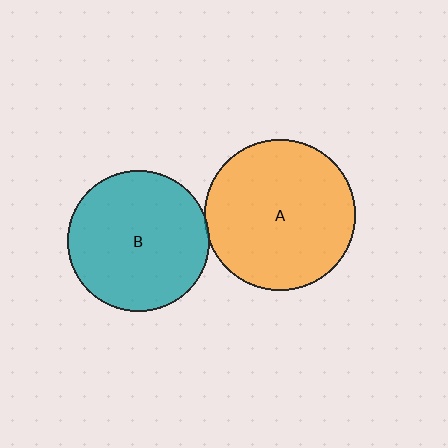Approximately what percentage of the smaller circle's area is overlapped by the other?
Approximately 5%.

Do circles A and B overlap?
Yes.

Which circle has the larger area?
Circle A (orange).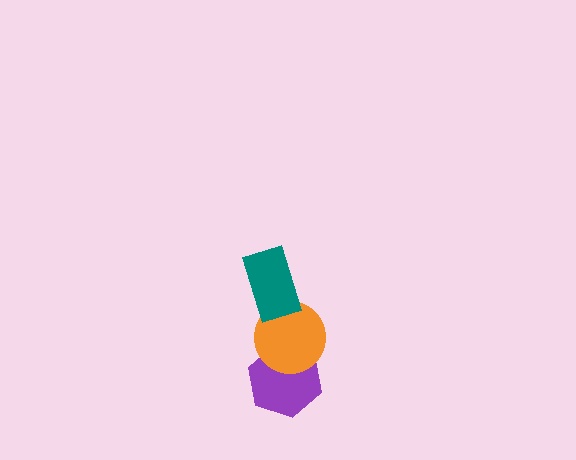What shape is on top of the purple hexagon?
The orange circle is on top of the purple hexagon.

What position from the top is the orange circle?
The orange circle is 2nd from the top.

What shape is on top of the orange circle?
The teal rectangle is on top of the orange circle.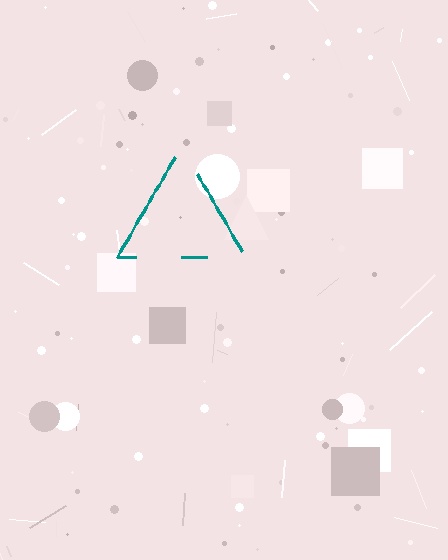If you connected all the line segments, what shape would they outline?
They would outline a triangle.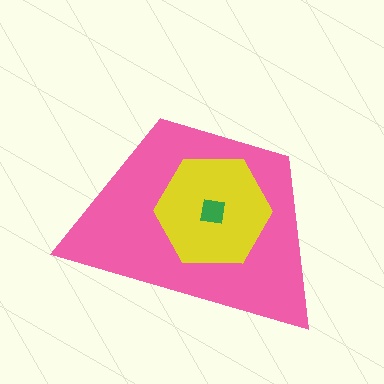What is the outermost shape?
The pink trapezoid.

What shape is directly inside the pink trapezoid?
The yellow hexagon.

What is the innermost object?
The green square.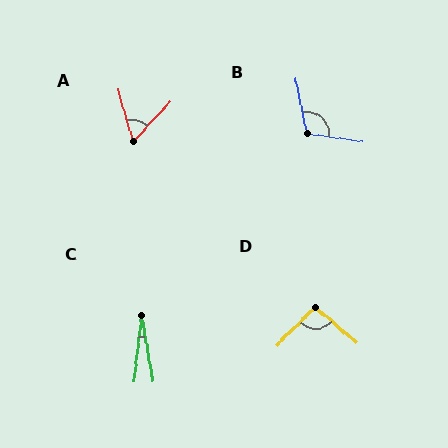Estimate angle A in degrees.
Approximately 59 degrees.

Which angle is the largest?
B, at approximately 109 degrees.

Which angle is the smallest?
C, at approximately 16 degrees.